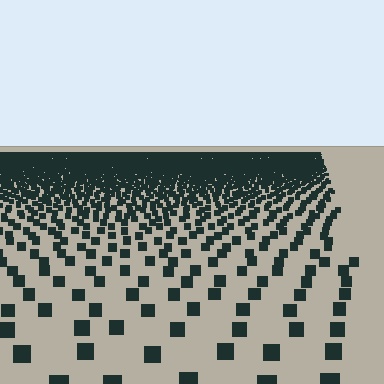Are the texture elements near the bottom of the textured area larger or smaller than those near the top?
Larger. Near the bottom, elements are closer to the viewer and appear at a bigger on-screen size.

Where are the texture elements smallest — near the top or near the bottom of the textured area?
Near the top.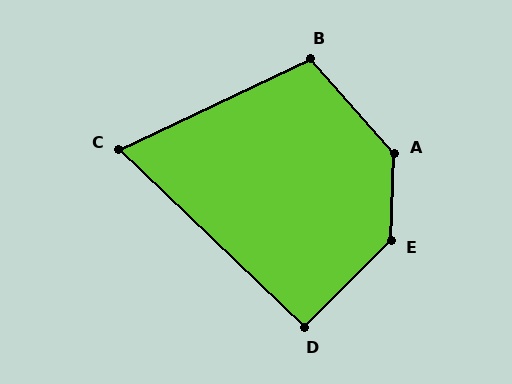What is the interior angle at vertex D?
Approximately 91 degrees (approximately right).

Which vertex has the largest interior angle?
E, at approximately 137 degrees.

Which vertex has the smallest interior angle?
C, at approximately 69 degrees.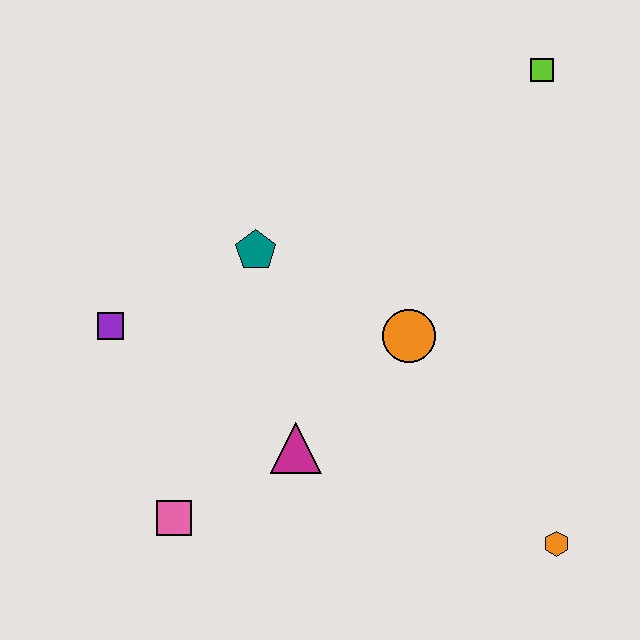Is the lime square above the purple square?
Yes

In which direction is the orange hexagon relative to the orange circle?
The orange hexagon is below the orange circle.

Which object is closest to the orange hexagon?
The orange circle is closest to the orange hexagon.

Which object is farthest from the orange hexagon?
The purple square is farthest from the orange hexagon.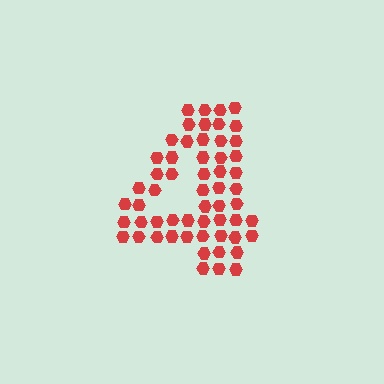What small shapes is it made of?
It is made of small hexagons.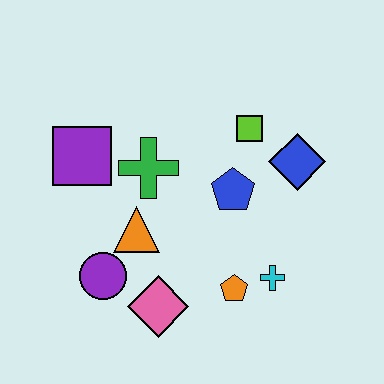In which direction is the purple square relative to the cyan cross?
The purple square is to the left of the cyan cross.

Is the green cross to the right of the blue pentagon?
No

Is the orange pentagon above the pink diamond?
Yes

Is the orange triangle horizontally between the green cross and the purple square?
Yes